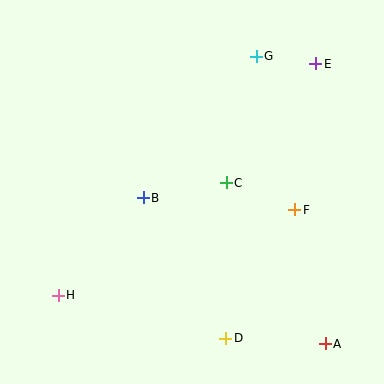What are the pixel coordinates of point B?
Point B is at (143, 198).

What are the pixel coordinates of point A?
Point A is at (325, 344).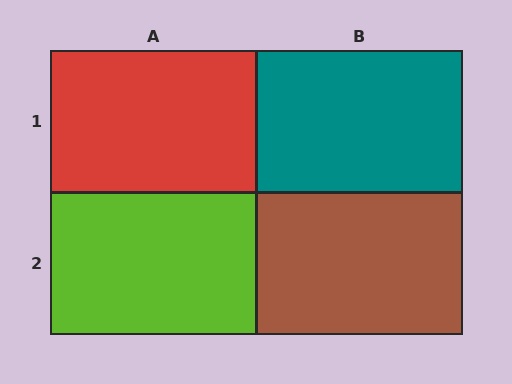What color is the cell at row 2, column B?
Brown.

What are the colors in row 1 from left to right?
Red, teal.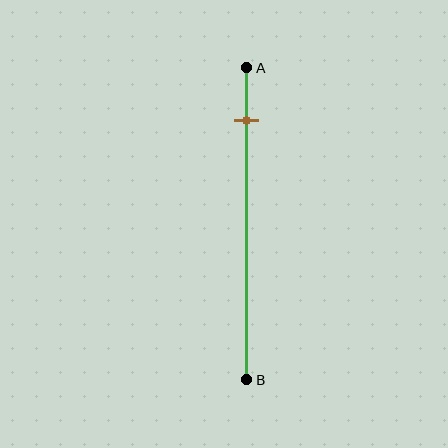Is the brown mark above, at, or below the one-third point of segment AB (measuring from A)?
The brown mark is above the one-third point of segment AB.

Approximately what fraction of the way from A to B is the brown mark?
The brown mark is approximately 15% of the way from A to B.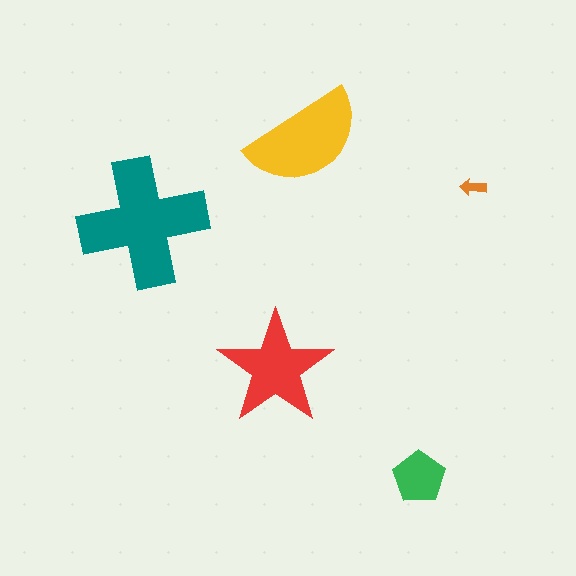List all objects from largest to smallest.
The teal cross, the yellow semicircle, the red star, the green pentagon, the orange arrow.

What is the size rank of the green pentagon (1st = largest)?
4th.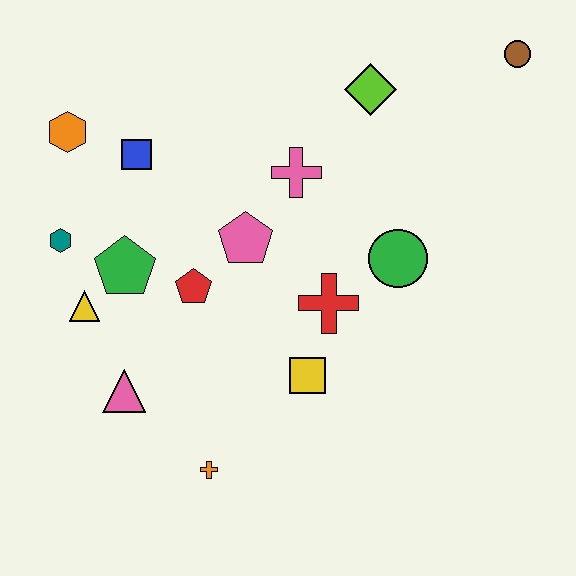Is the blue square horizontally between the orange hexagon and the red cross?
Yes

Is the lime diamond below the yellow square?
No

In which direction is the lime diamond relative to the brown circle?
The lime diamond is to the left of the brown circle.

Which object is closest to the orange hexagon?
The blue square is closest to the orange hexagon.